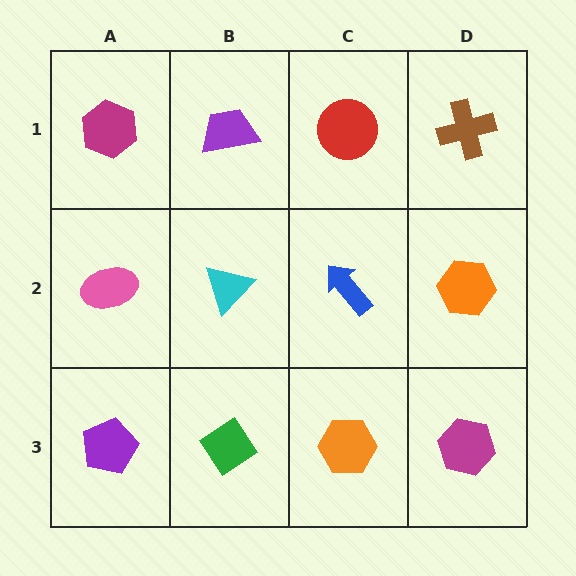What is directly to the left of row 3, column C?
A green diamond.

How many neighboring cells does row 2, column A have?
3.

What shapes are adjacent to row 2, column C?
A red circle (row 1, column C), an orange hexagon (row 3, column C), a cyan triangle (row 2, column B), an orange hexagon (row 2, column D).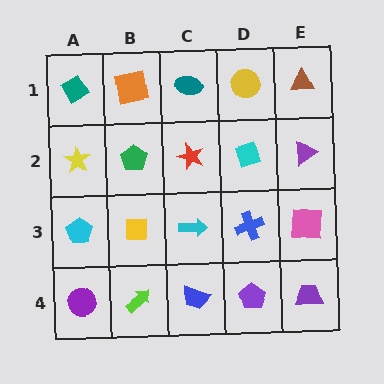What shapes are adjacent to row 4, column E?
A pink square (row 3, column E), a purple pentagon (row 4, column D).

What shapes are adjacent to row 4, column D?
A blue cross (row 3, column D), a blue trapezoid (row 4, column C), a purple trapezoid (row 4, column E).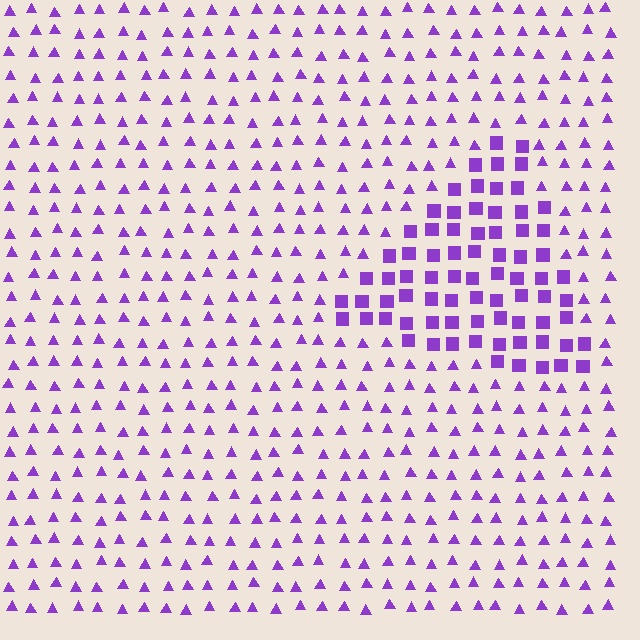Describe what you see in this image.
The image is filled with small purple elements arranged in a uniform grid. A triangle-shaped region contains squares, while the surrounding area contains triangles. The boundary is defined purely by the change in element shape.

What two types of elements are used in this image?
The image uses squares inside the triangle region and triangles outside it.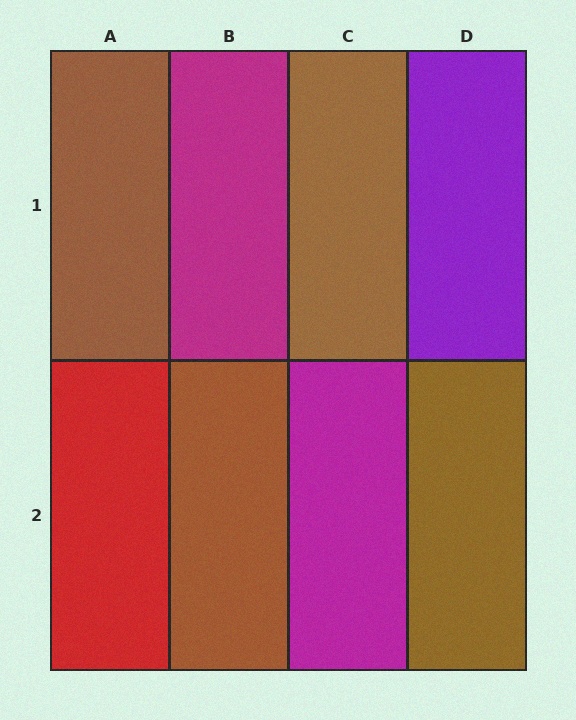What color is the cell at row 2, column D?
Brown.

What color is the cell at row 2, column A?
Red.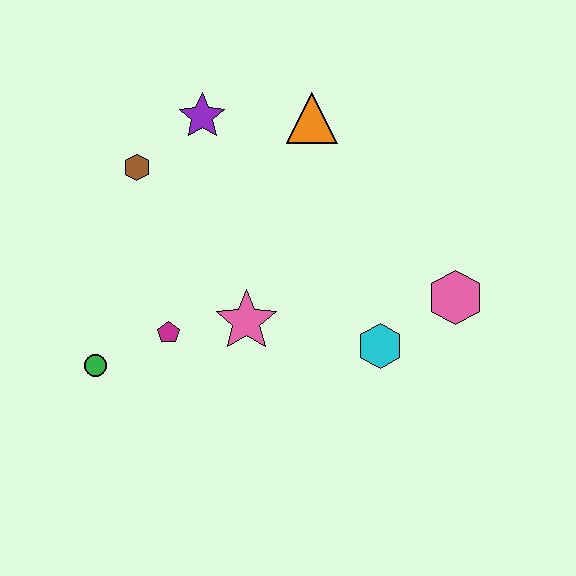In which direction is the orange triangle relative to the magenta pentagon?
The orange triangle is above the magenta pentagon.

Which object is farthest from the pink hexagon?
The green circle is farthest from the pink hexagon.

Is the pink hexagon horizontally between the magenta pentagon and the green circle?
No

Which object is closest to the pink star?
The magenta pentagon is closest to the pink star.